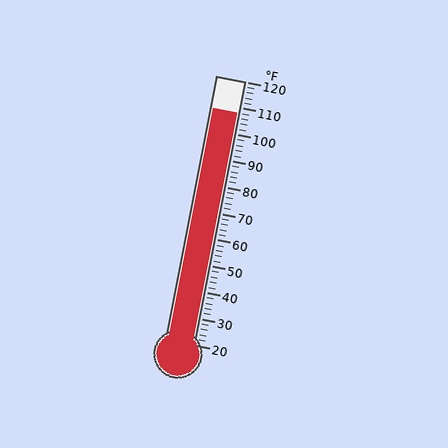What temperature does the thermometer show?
The thermometer shows approximately 108°F.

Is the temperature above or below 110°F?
The temperature is below 110°F.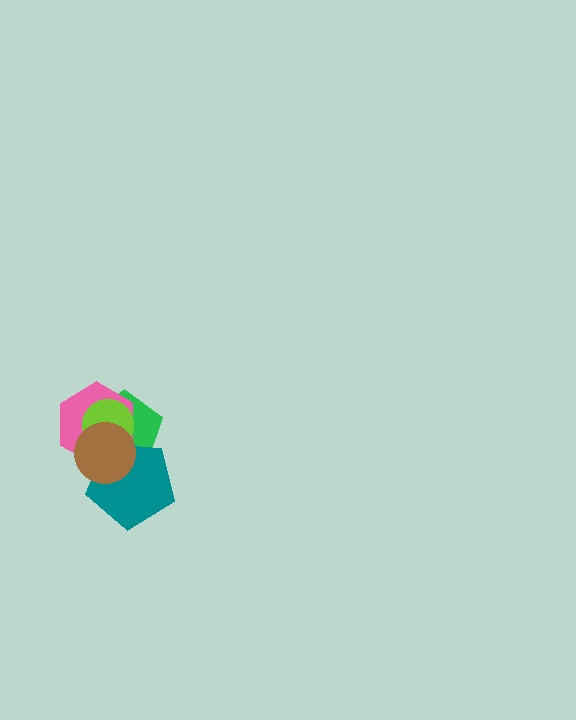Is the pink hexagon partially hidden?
Yes, it is partially covered by another shape.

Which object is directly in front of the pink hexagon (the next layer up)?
The lime circle is directly in front of the pink hexagon.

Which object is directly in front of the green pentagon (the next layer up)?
The pink hexagon is directly in front of the green pentagon.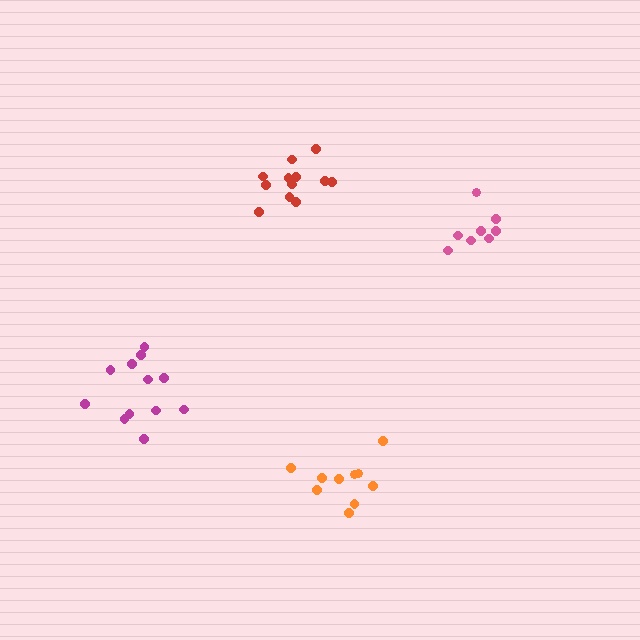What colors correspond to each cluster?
The clusters are colored: magenta, orange, red, pink.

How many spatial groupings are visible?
There are 4 spatial groupings.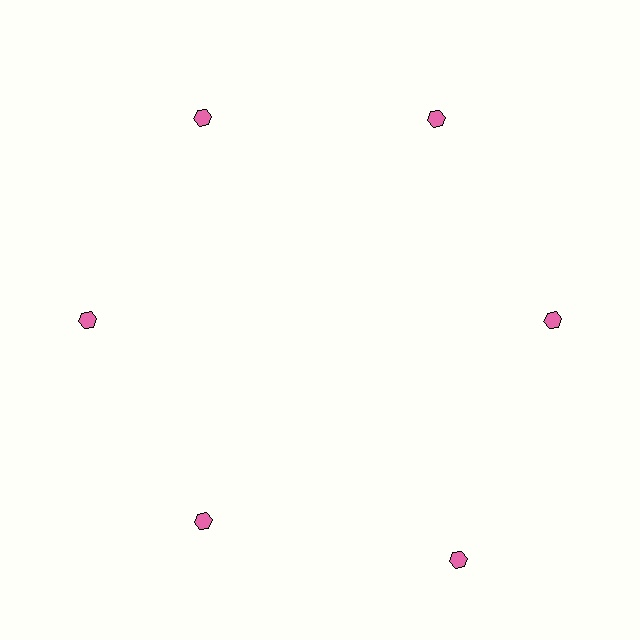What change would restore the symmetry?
The symmetry would be restored by moving it inward, back onto the ring so that all 6 hexagons sit at equal angles and equal distance from the center.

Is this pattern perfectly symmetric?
No. The 6 pink hexagons are arranged in a ring, but one element near the 5 o'clock position is pushed outward from the center, breaking the 6-fold rotational symmetry.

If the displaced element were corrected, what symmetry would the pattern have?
It would have 6-fold rotational symmetry — the pattern would map onto itself every 60 degrees.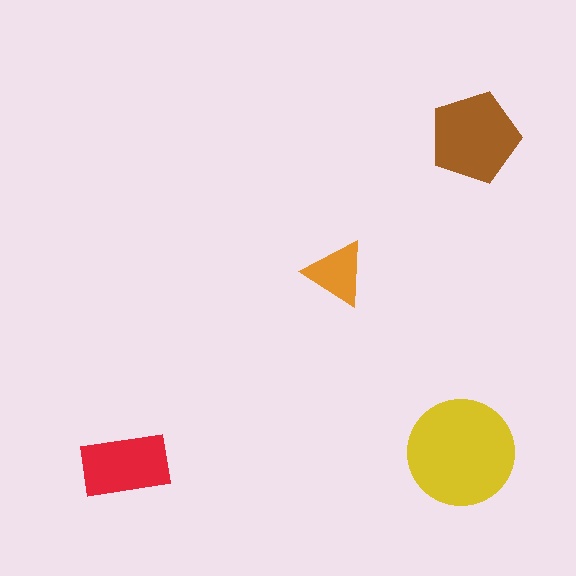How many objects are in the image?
There are 4 objects in the image.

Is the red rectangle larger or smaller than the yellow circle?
Smaller.